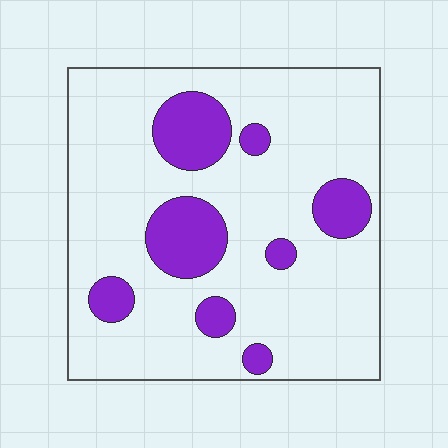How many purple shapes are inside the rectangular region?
8.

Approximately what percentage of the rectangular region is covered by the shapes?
Approximately 20%.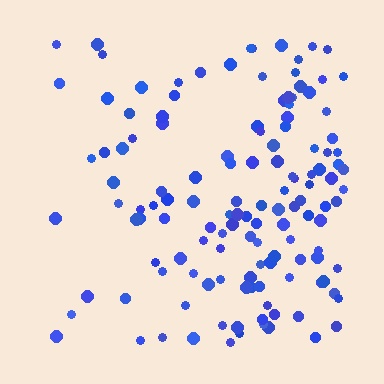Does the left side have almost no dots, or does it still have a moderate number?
Still a moderate number, just noticeably fewer than the right.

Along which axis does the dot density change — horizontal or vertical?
Horizontal.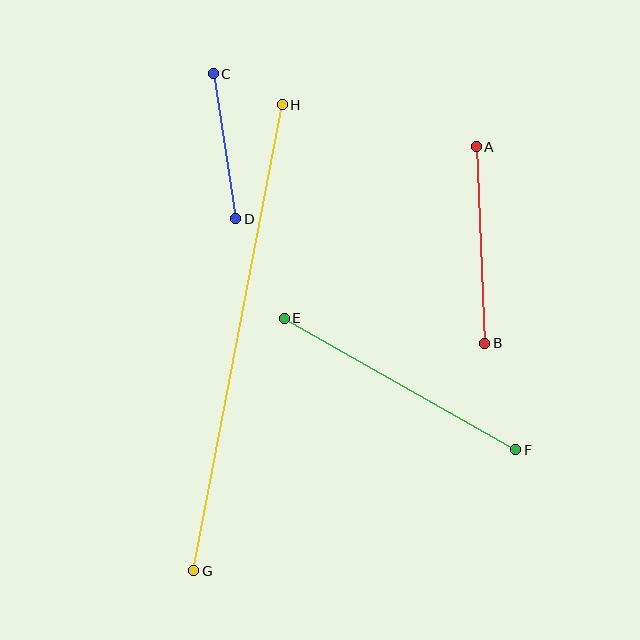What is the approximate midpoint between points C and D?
The midpoint is at approximately (224, 146) pixels.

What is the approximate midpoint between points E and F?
The midpoint is at approximately (400, 384) pixels.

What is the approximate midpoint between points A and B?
The midpoint is at approximately (481, 245) pixels.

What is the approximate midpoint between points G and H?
The midpoint is at approximately (238, 338) pixels.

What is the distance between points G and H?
The distance is approximately 474 pixels.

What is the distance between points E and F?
The distance is approximately 266 pixels.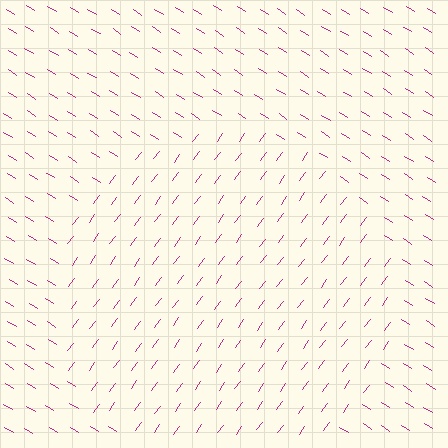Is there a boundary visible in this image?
Yes, there is a texture boundary formed by a change in line orientation.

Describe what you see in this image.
The image is filled with small magenta line segments. A circle region in the image has lines oriented differently from the surrounding lines, creating a visible texture boundary.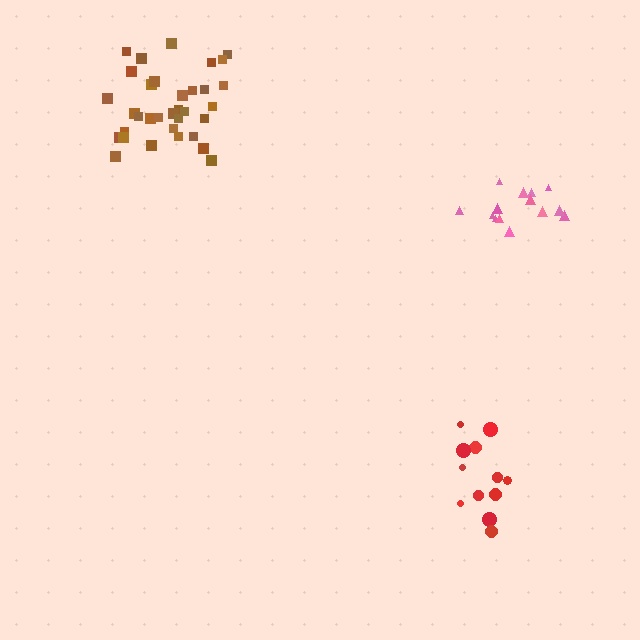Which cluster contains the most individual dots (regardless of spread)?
Brown (34).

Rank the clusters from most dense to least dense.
brown, red, pink.